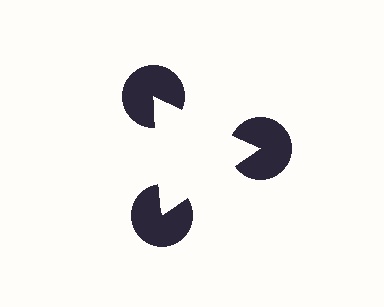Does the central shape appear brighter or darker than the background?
It typically appears slightly brighter than the background, even though no actual brightness change is drawn.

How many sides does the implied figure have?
3 sides.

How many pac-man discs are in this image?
There are 3 — one at each vertex of the illusory triangle.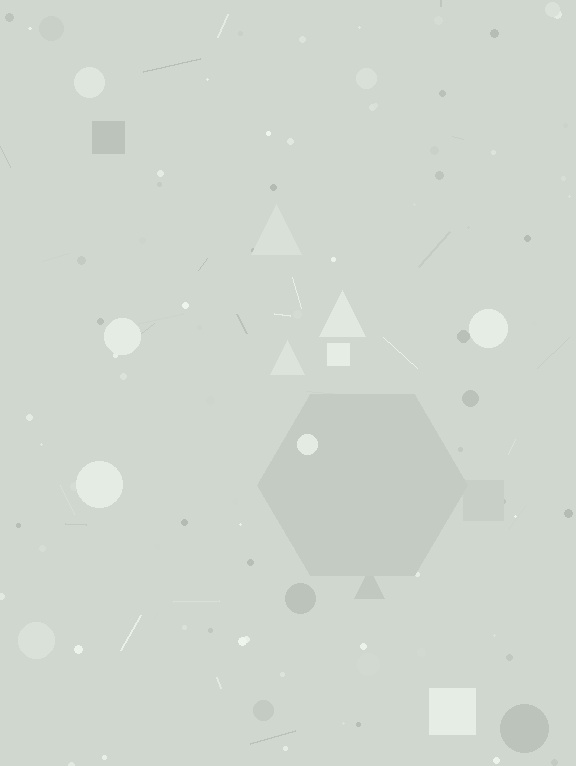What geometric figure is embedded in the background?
A hexagon is embedded in the background.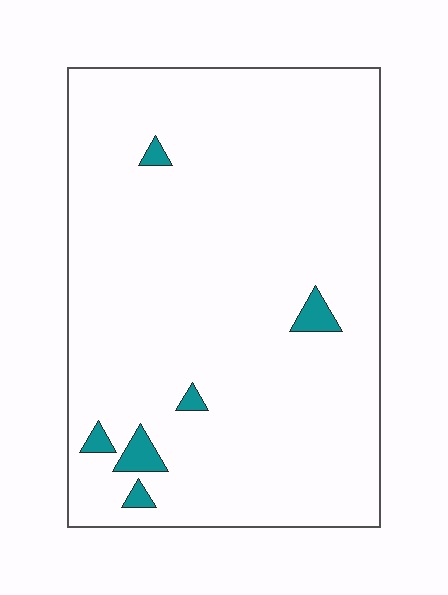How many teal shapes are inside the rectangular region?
6.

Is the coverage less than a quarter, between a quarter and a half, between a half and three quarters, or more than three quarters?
Less than a quarter.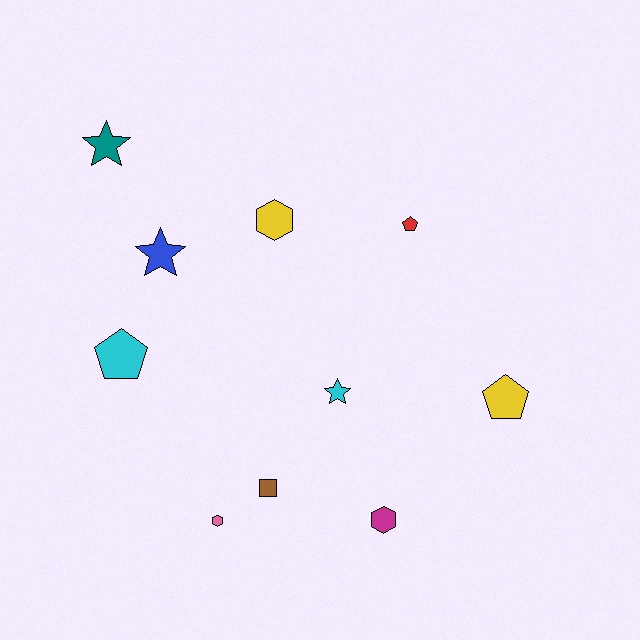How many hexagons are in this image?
There are 3 hexagons.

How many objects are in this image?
There are 10 objects.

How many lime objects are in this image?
There are no lime objects.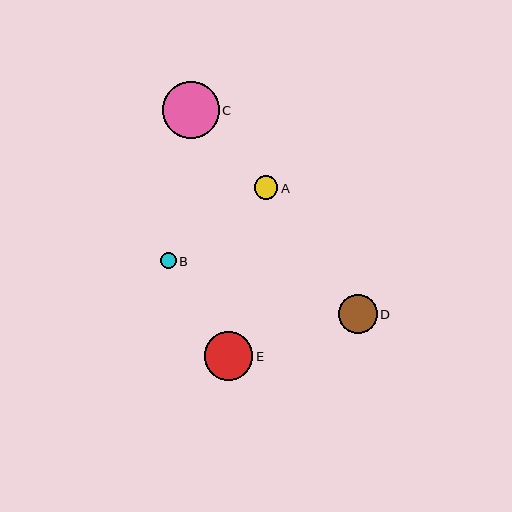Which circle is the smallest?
Circle B is the smallest with a size of approximately 16 pixels.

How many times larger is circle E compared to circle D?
Circle E is approximately 1.3 times the size of circle D.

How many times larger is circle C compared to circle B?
Circle C is approximately 3.6 times the size of circle B.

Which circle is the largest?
Circle C is the largest with a size of approximately 57 pixels.